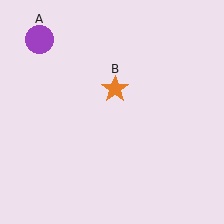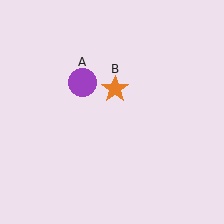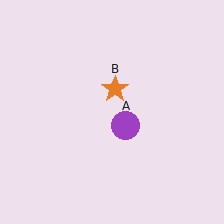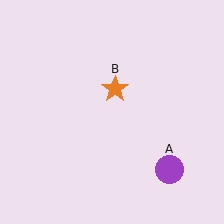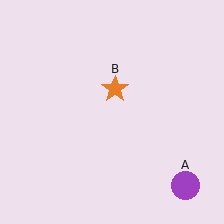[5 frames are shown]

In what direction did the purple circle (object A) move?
The purple circle (object A) moved down and to the right.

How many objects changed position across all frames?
1 object changed position: purple circle (object A).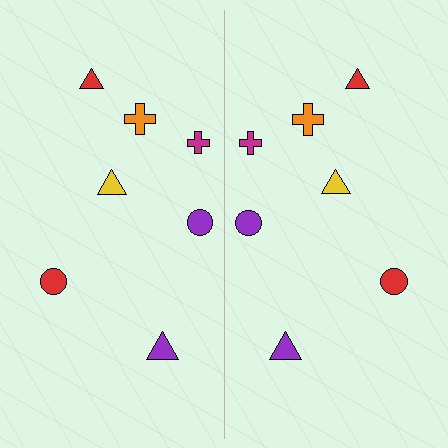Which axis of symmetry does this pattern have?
The pattern has a vertical axis of symmetry running through the center of the image.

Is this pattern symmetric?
Yes, this pattern has bilateral (reflection) symmetry.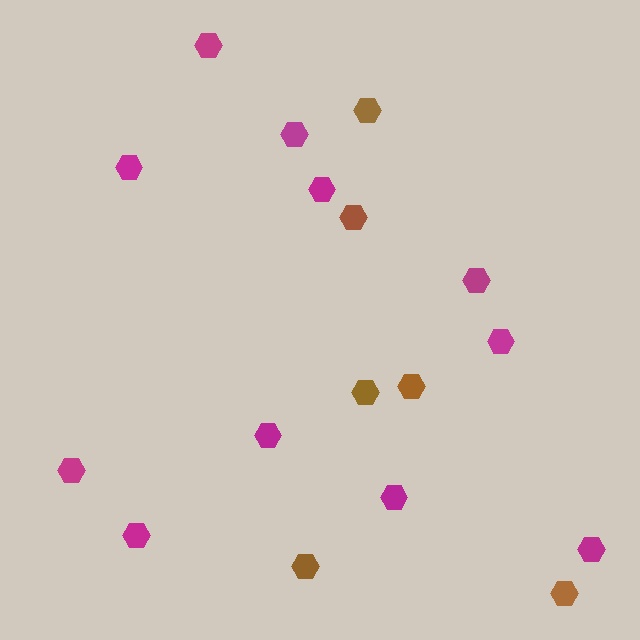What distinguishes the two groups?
There are 2 groups: one group of magenta hexagons (11) and one group of brown hexagons (6).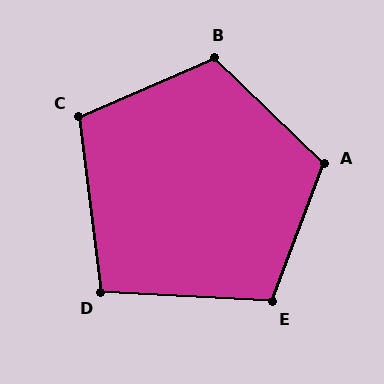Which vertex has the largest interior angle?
B, at approximately 113 degrees.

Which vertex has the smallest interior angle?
D, at approximately 100 degrees.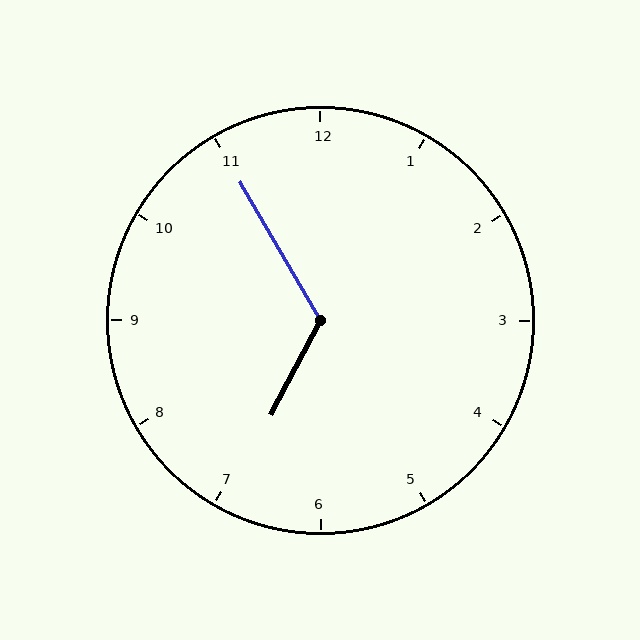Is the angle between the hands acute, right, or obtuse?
It is obtuse.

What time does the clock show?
6:55.